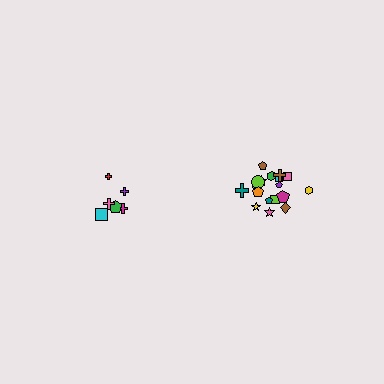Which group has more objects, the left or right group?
The right group.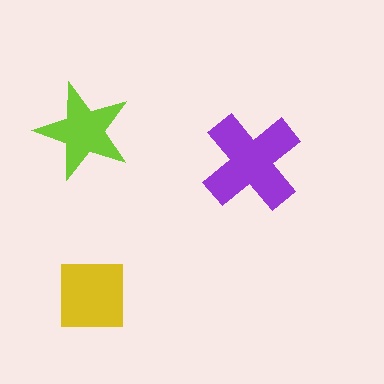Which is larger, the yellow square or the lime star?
The yellow square.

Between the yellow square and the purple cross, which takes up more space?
The purple cross.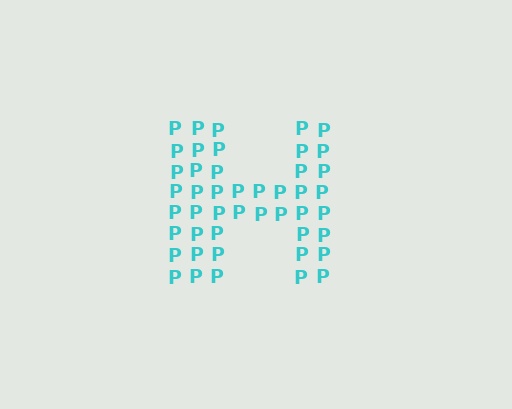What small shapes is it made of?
It is made of small letter P's.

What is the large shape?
The large shape is the letter H.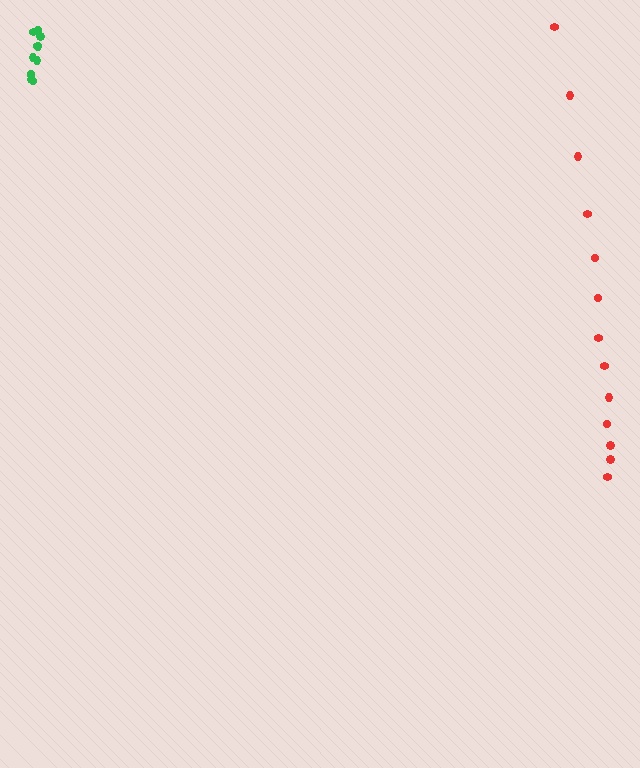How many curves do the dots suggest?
There are 2 distinct paths.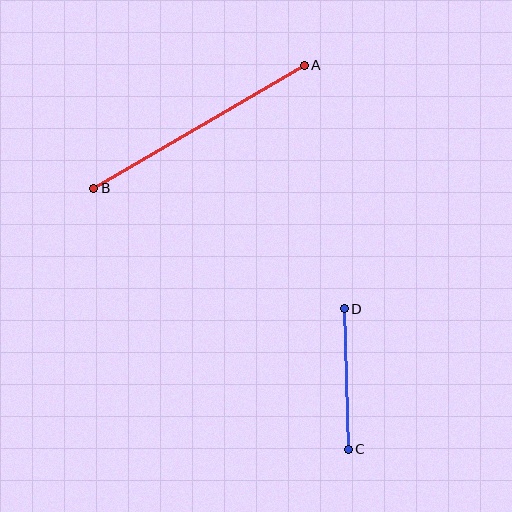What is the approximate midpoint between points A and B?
The midpoint is at approximately (199, 127) pixels.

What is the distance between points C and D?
The distance is approximately 141 pixels.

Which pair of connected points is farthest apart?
Points A and B are farthest apart.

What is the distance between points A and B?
The distance is approximately 244 pixels.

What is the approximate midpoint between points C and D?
The midpoint is at approximately (346, 379) pixels.